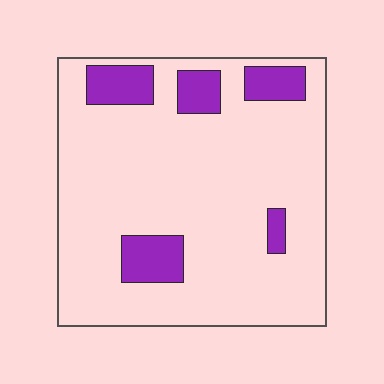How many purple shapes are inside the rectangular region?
5.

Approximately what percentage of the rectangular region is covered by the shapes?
Approximately 15%.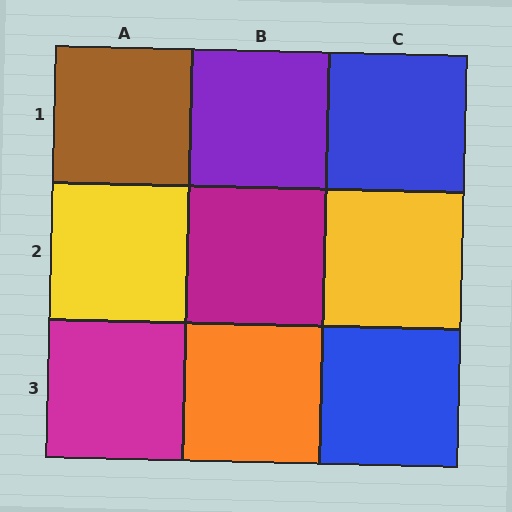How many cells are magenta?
2 cells are magenta.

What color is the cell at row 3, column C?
Blue.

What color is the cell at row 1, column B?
Purple.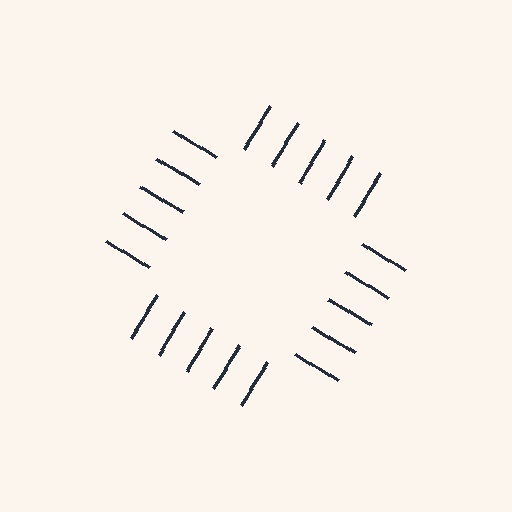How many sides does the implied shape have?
4 sides — the line-ends trace a square.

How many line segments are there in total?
20 — 5 along each of the 4 edges.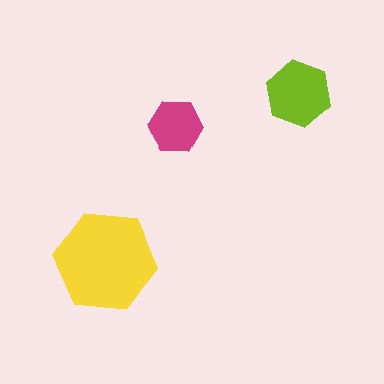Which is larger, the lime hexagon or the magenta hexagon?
The lime one.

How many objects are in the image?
There are 3 objects in the image.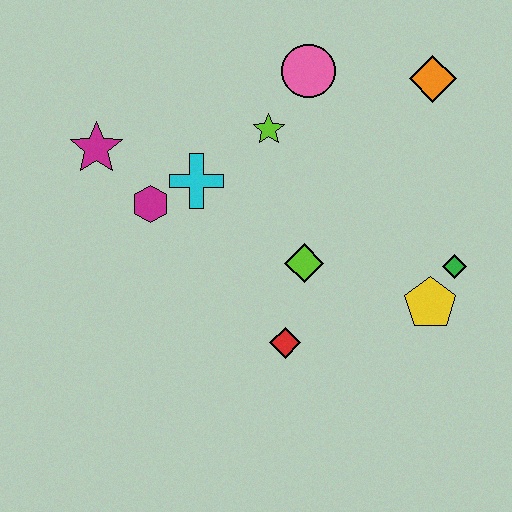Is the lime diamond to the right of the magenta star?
Yes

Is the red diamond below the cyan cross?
Yes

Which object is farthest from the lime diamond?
The magenta star is farthest from the lime diamond.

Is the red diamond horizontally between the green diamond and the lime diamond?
No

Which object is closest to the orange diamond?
The pink circle is closest to the orange diamond.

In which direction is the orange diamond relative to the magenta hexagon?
The orange diamond is to the right of the magenta hexagon.